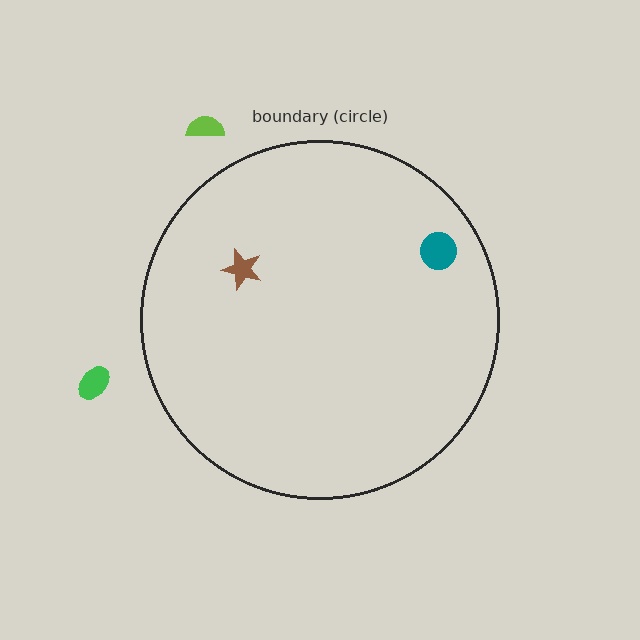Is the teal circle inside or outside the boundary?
Inside.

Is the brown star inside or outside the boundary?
Inside.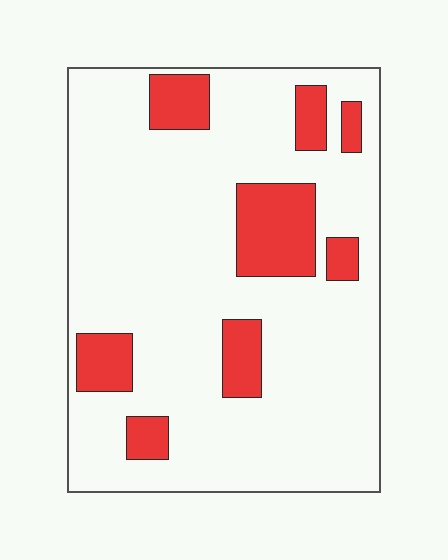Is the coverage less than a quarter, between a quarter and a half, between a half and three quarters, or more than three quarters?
Less than a quarter.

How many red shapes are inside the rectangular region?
8.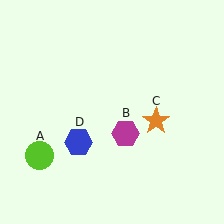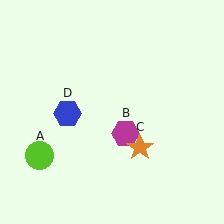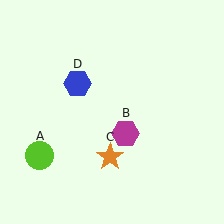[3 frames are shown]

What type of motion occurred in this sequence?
The orange star (object C), blue hexagon (object D) rotated clockwise around the center of the scene.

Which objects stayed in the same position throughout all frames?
Lime circle (object A) and magenta hexagon (object B) remained stationary.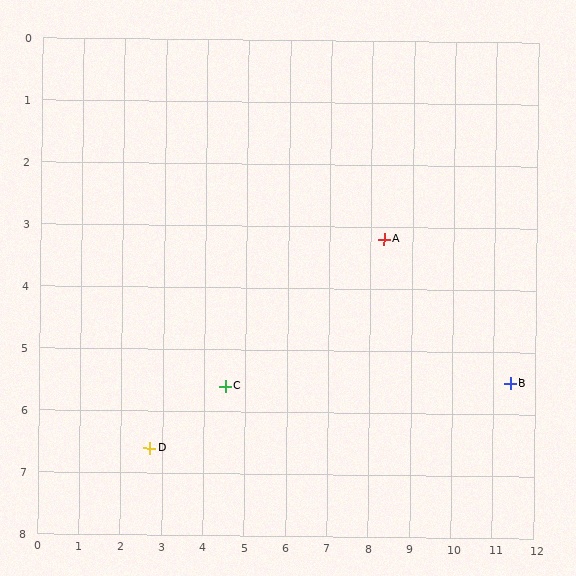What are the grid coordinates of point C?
Point C is at approximately (4.5, 5.6).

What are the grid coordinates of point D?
Point D is at approximately (2.7, 6.6).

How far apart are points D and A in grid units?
Points D and A are about 6.6 grid units apart.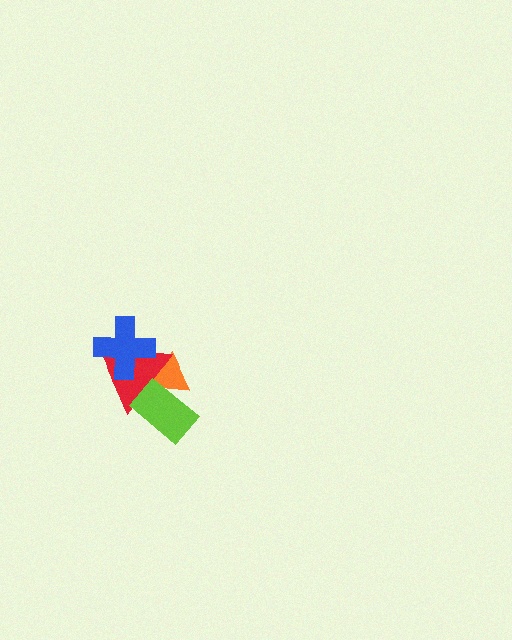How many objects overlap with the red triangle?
3 objects overlap with the red triangle.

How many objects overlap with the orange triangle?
2 objects overlap with the orange triangle.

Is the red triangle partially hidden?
Yes, it is partially covered by another shape.